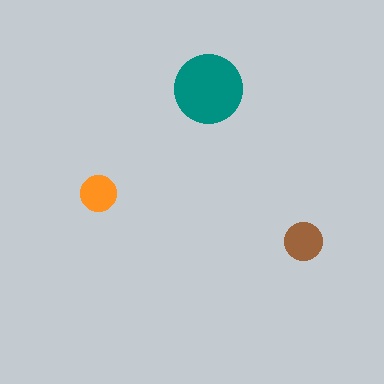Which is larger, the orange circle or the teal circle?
The teal one.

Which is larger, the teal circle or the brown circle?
The teal one.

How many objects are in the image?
There are 3 objects in the image.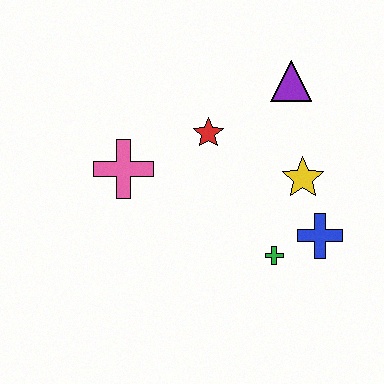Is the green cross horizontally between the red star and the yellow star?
Yes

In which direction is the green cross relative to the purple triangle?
The green cross is below the purple triangle.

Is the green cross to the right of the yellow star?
No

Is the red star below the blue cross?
No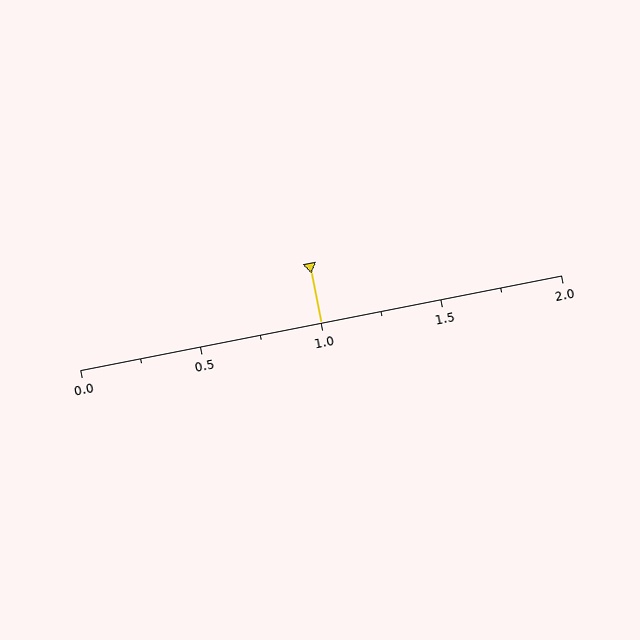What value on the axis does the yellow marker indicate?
The marker indicates approximately 1.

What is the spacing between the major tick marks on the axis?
The major ticks are spaced 0.5 apart.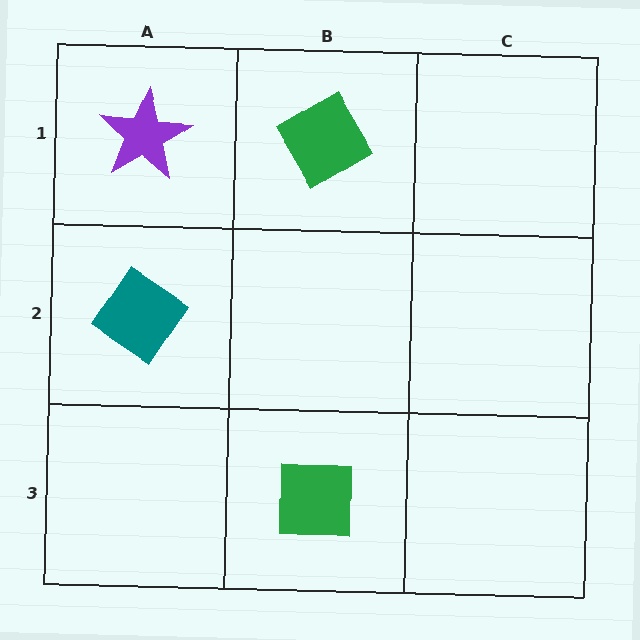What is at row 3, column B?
A green square.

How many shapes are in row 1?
2 shapes.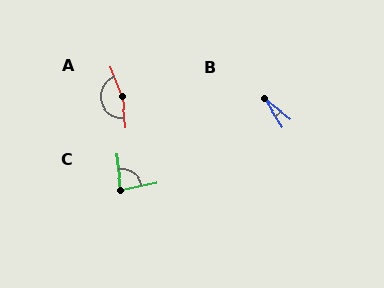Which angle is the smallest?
B, at approximately 20 degrees.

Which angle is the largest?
A, at approximately 166 degrees.